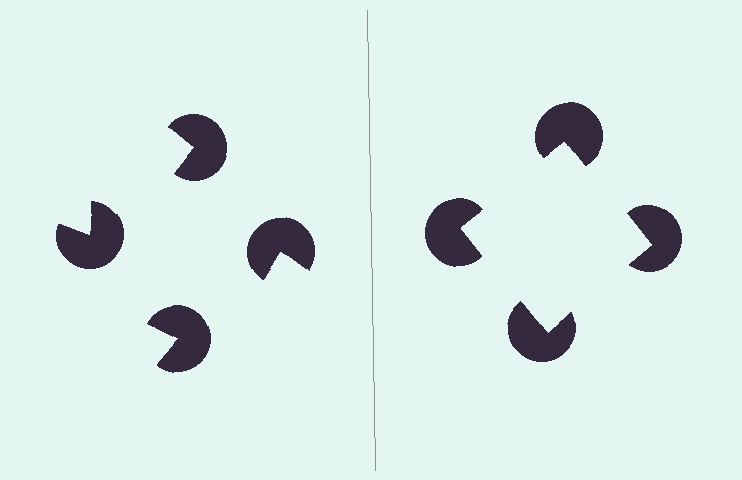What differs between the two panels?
The pac-man discs are positioned identically on both sides; only the wedge orientations differ. On the right they align to a square; on the left they are misaligned.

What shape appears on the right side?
An illusory square.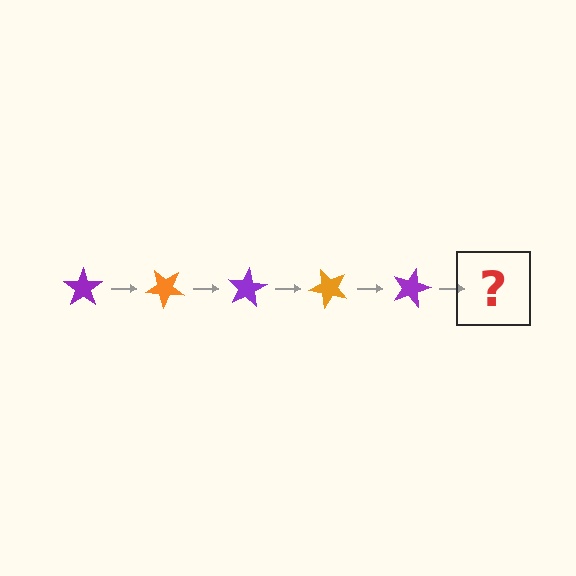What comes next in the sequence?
The next element should be an orange star, rotated 200 degrees from the start.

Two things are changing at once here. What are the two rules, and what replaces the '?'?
The two rules are that it rotates 40 degrees each step and the color cycles through purple and orange. The '?' should be an orange star, rotated 200 degrees from the start.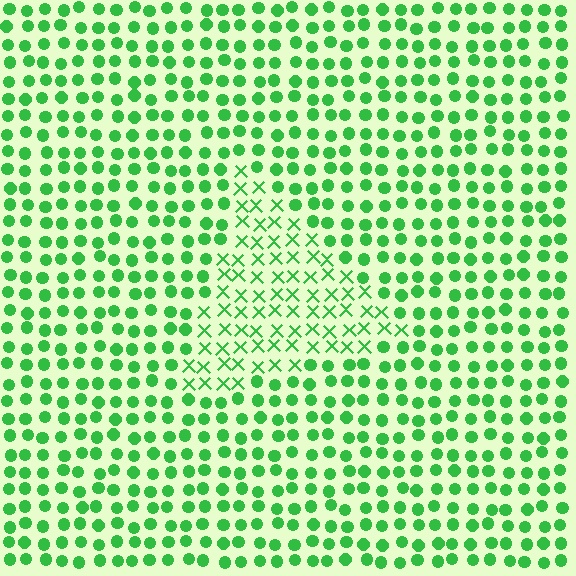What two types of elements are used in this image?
The image uses X marks inside the triangle region and circles outside it.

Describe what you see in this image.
The image is filled with small green elements arranged in a uniform grid. A triangle-shaped region contains X marks, while the surrounding area contains circles. The boundary is defined purely by the change in element shape.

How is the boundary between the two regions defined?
The boundary is defined by a change in element shape: X marks inside vs. circles outside. All elements share the same color and spacing.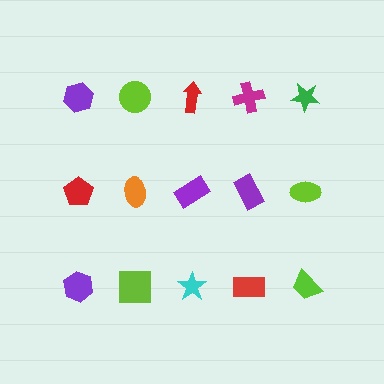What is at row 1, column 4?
A magenta cross.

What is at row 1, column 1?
A purple hexagon.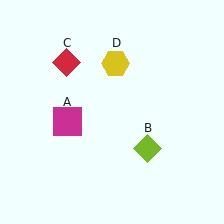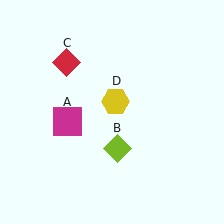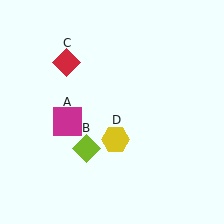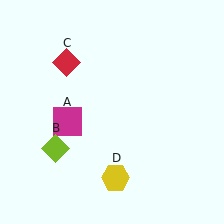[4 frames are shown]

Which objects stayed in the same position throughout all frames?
Magenta square (object A) and red diamond (object C) remained stationary.